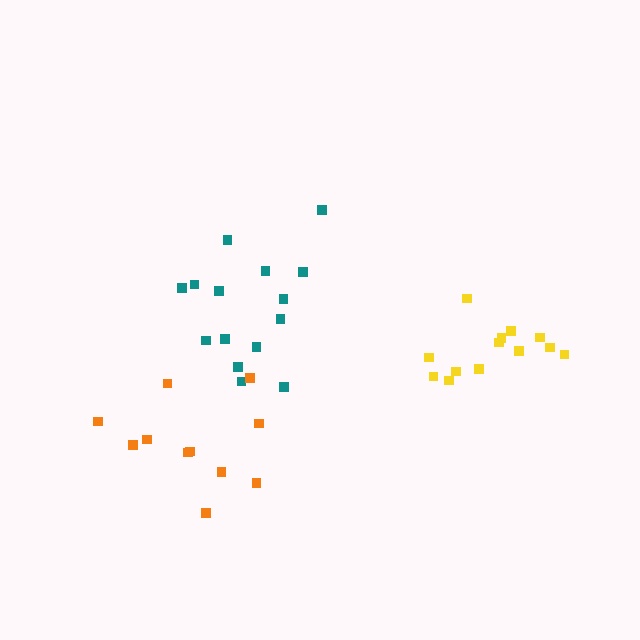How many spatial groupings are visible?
There are 3 spatial groupings.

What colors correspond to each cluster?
The clusters are colored: teal, yellow, orange.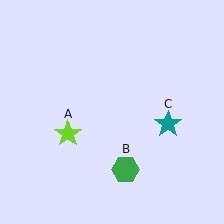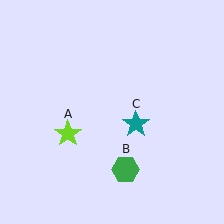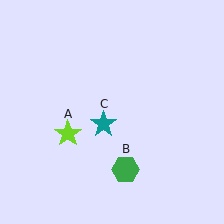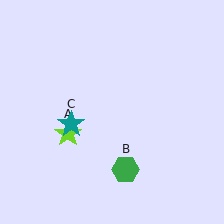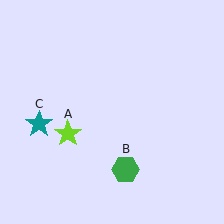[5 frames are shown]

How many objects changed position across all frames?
1 object changed position: teal star (object C).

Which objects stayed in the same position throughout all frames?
Lime star (object A) and green hexagon (object B) remained stationary.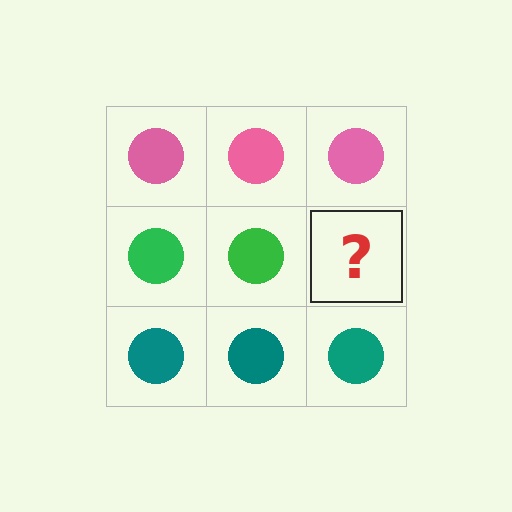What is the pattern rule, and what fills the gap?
The rule is that each row has a consistent color. The gap should be filled with a green circle.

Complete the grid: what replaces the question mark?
The question mark should be replaced with a green circle.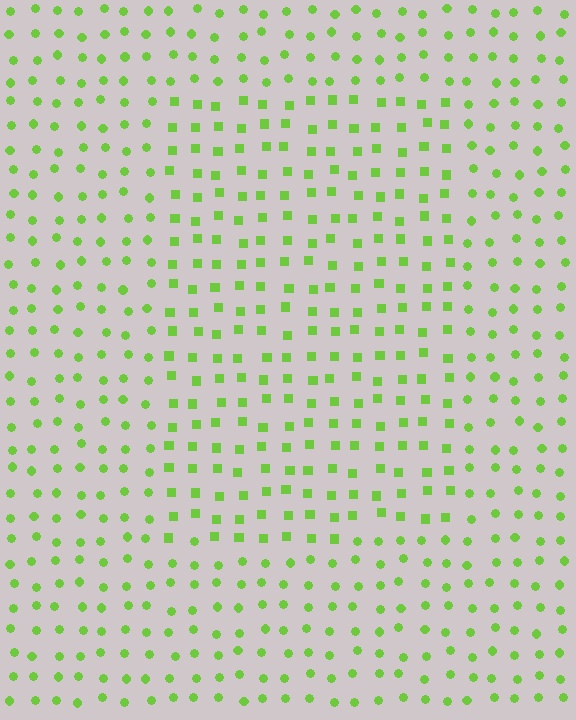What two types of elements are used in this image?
The image uses squares inside the rectangle region and circles outside it.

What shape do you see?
I see a rectangle.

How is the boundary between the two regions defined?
The boundary is defined by a change in element shape: squares inside vs. circles outside. All elements share the same color and spacing.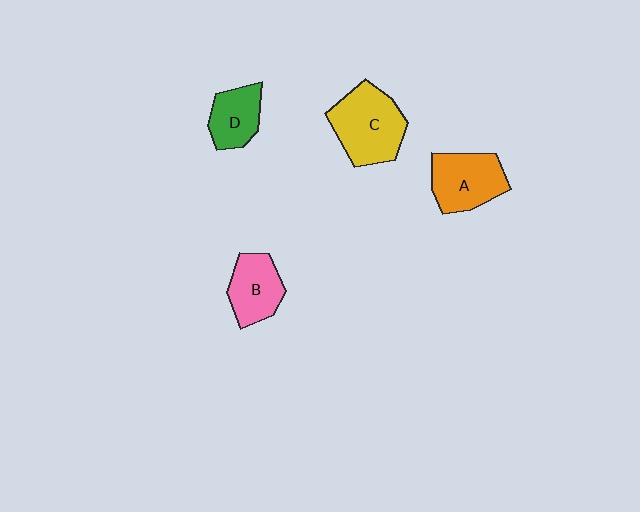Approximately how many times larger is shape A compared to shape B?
Approximately 1.2 times.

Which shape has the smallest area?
Shape D (green).